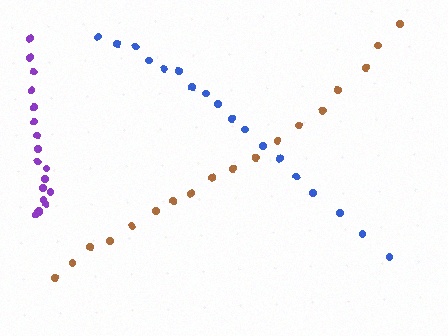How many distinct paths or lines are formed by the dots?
There are 3 distinct paths.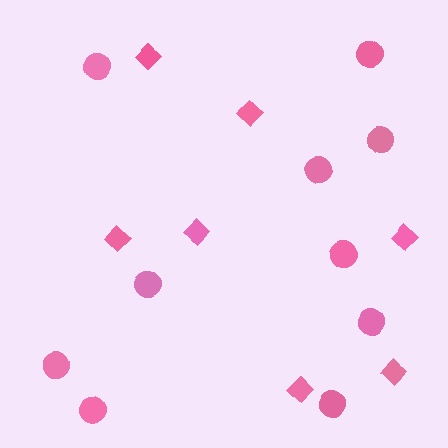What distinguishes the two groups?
There are 2 groups: one group of circles (10) and one group of diamonds (7).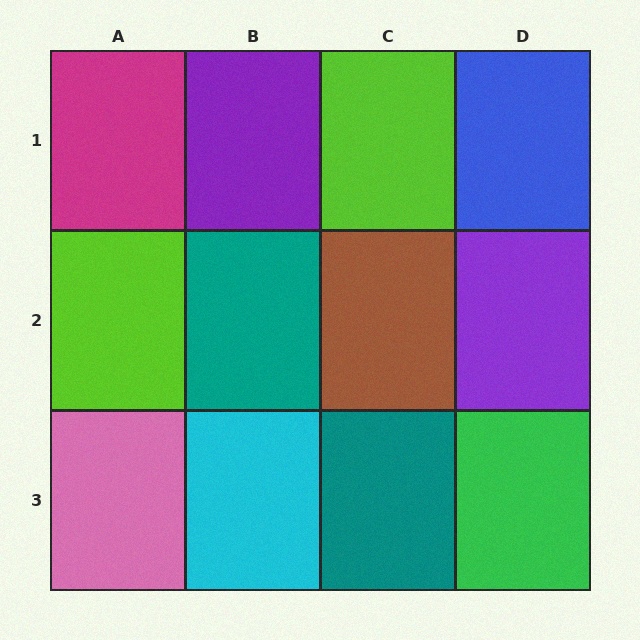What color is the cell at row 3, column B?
Cyan.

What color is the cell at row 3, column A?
Pink.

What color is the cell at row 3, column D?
Green.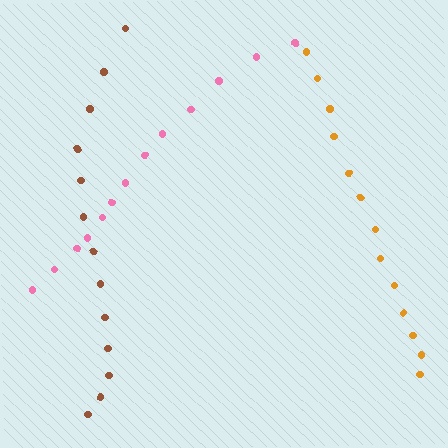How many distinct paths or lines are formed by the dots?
There are 3 distinct paths.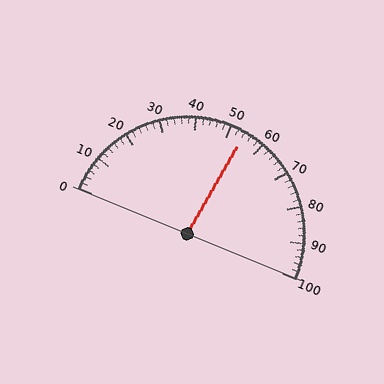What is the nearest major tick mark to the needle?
The nearest major tick mark is 50.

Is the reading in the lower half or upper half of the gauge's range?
The reading is in the upper half of the range (0 to 100).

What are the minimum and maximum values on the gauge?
The gauge ranges from 0 to 100.